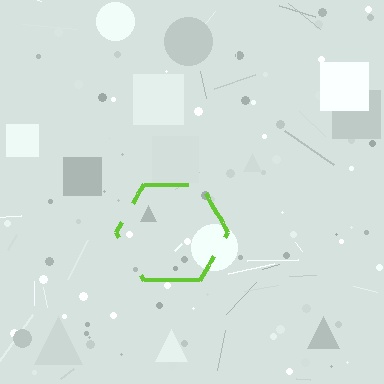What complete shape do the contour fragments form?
The contour fragments form a hexagon.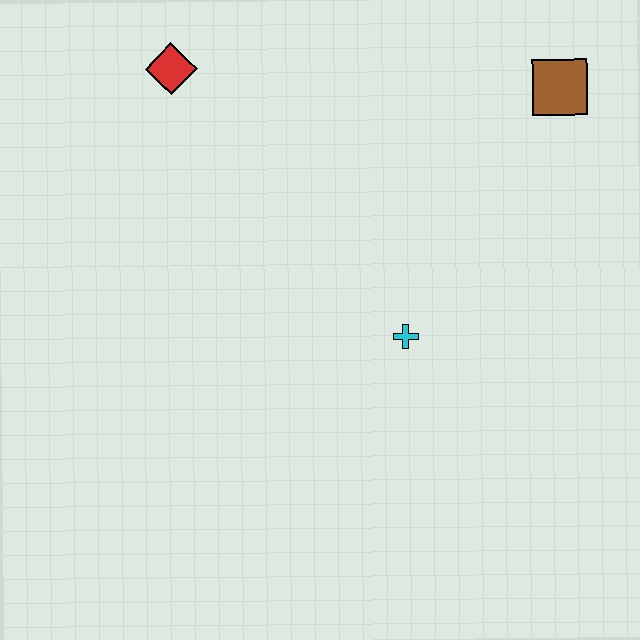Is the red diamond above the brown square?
Yes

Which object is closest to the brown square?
The cyan cross is closest to the brown square.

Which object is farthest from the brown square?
The red diamond is farthest from the brown square.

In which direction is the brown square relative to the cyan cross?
The brown square is above the cyan cross.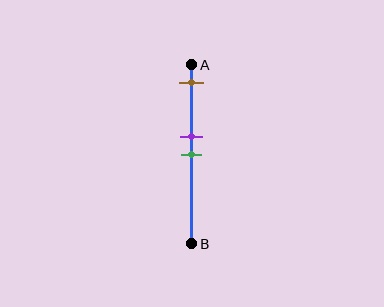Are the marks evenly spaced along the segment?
No, the marks are not evenly spaced.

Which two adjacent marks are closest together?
The purple and green marks are the closest adjacent pair.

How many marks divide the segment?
There are 3 marks dividing the segment.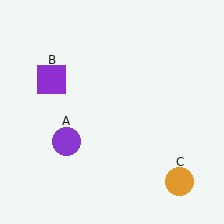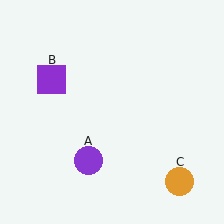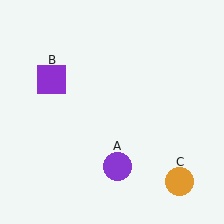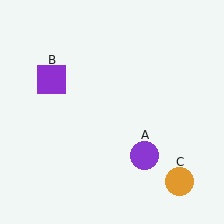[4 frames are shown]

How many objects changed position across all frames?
1 object changed position: purple circle (object A).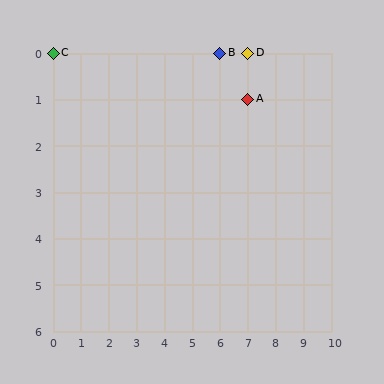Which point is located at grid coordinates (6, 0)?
Point B is at (6, 0).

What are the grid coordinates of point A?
Point A is at grid coordinates (7, 1).